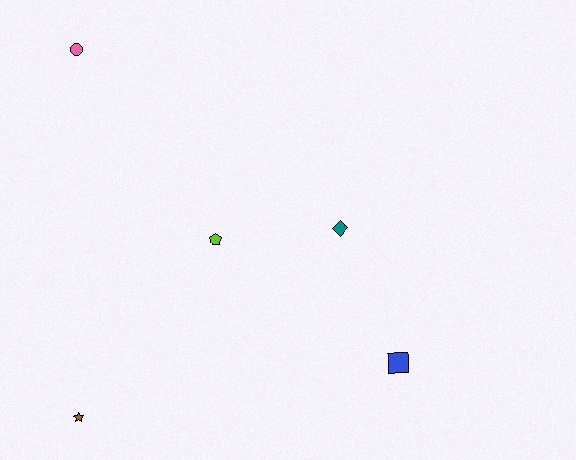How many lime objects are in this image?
There is 1 lime object.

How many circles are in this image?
There is 1 circle.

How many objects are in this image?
There are 5 objects.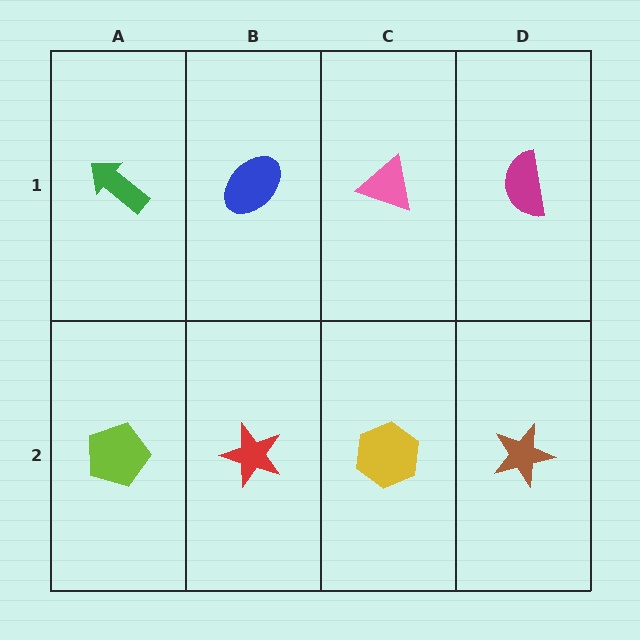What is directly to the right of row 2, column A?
A red star.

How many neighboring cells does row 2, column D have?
2.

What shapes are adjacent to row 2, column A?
A green arrow (row 1, column A), a red star (row 2, column B).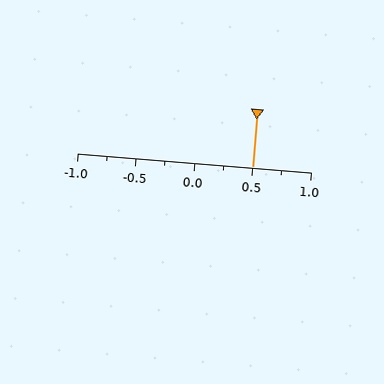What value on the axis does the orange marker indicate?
The marker indicates approximately 0.5.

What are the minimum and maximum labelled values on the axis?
The axis runs from -1.0 to 1.0.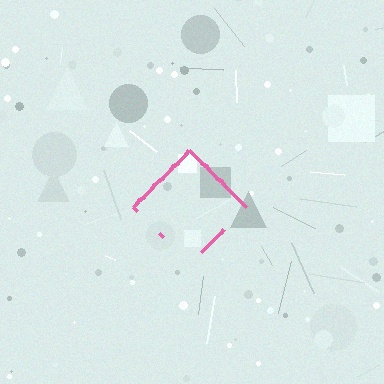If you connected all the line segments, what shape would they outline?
They would outline a diamond.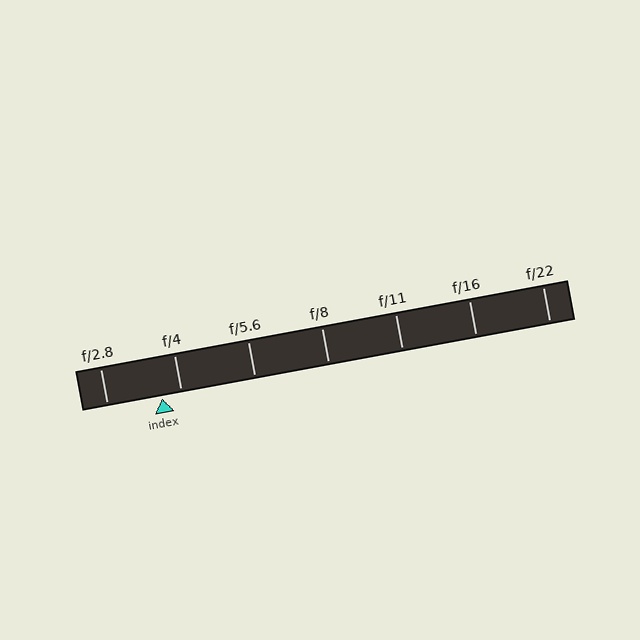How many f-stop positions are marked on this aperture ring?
There are 7 f-stop positions marked.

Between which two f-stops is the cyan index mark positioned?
The index mark is between f/2.8 and f/4.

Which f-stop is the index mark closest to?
The index mark is closest to f/4.